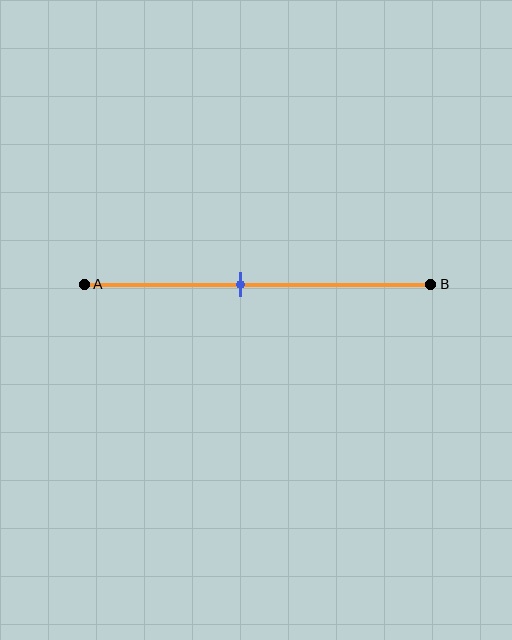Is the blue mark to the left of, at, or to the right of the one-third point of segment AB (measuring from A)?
The blue mark is to the right of the one-third point of segment AB.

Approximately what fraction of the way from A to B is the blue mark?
The blue mark is approximately 45% of the way from A to B.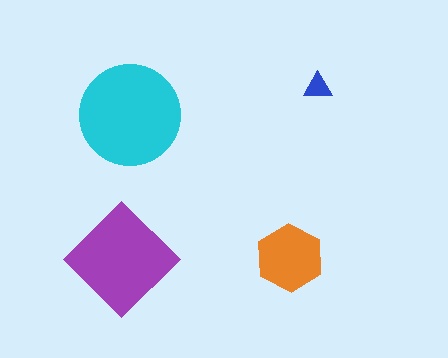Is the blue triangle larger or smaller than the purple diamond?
Smaller.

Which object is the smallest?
The blue triangle.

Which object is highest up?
The blue triangle is topmost.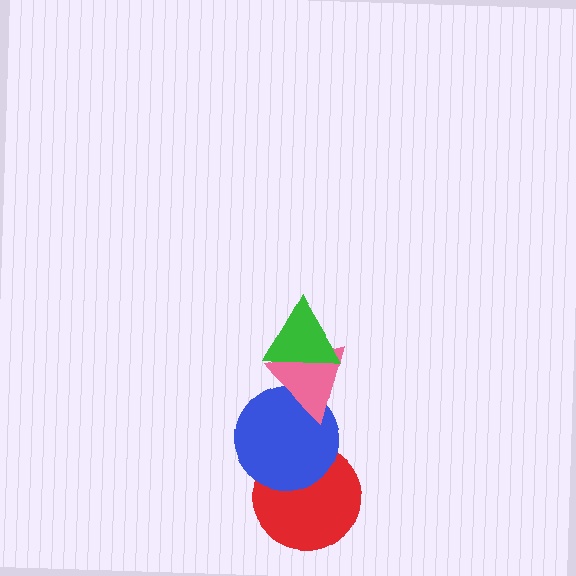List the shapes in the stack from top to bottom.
From top to bottom: the green triangle, the pink triangle, the blue circle, the red circle.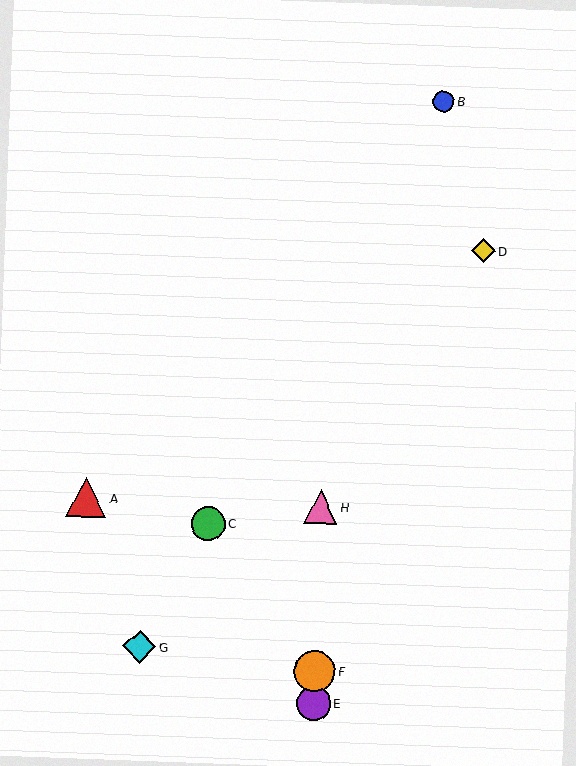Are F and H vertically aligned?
Yes, both are at x≈315.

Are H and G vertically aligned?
No, H is at x≈321 and G is at x≈139.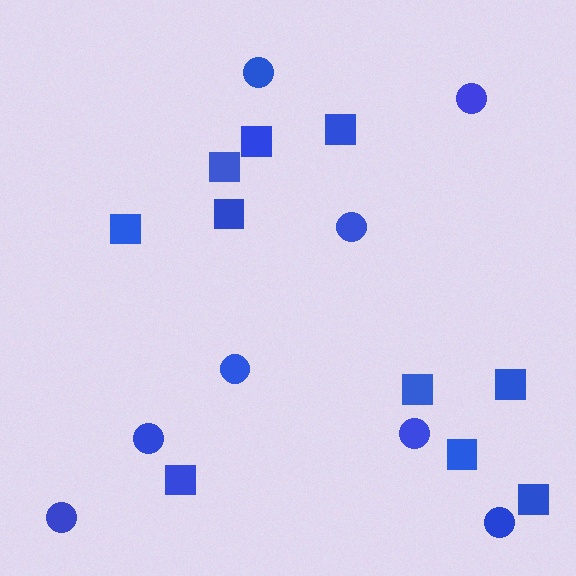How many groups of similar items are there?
There are 2 groups: one group of squares (10) and one group of circles (8).